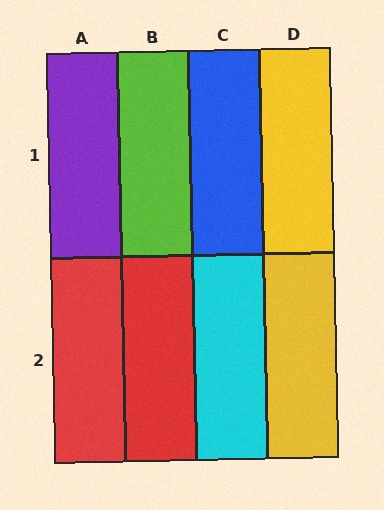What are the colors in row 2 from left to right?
Red, red, cyan, yellow.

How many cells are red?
2 cells are red.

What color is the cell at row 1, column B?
Lime.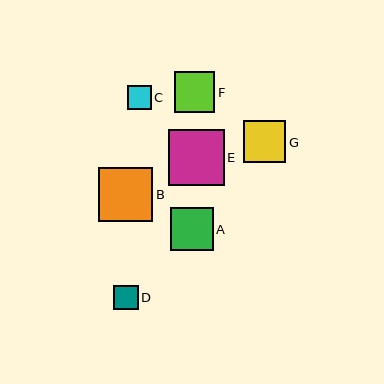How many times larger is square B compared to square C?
Square B is approximately 2.2 times the size of square C.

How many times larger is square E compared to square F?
Square E is approximately 1.4 times the size of square F.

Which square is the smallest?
Square C is the smallest with a size of approximately 24 pixels.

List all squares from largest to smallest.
From largest to smallest: E, B, A, G, F, D, C.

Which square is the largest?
Square E is the largest with a size of approximately 56 pixels.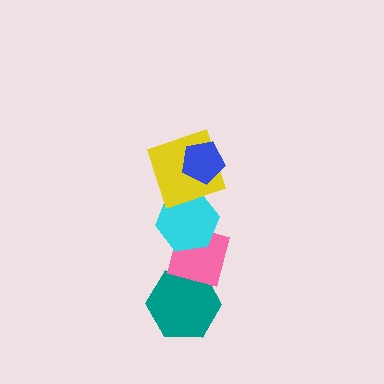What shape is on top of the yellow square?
The blue pentagon is on top of the yellow square.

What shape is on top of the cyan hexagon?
The yellow square is on top of the cyan hexagon.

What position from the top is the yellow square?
The yellow square is 2nd from the top.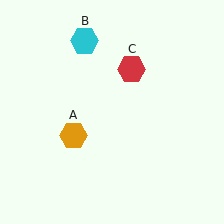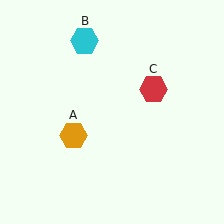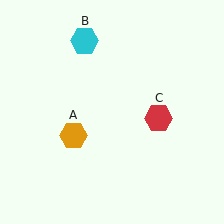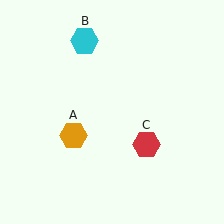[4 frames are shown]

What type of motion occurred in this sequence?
The red hexagon (object C) rotated clockwise around the center of the scene.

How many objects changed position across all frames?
1 object changed position: red hexagon (object C).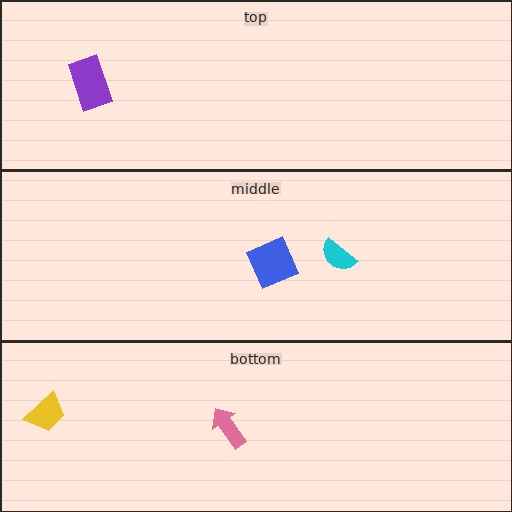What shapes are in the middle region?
The blue square, the cyan semicircle.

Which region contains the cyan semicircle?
The middle region.